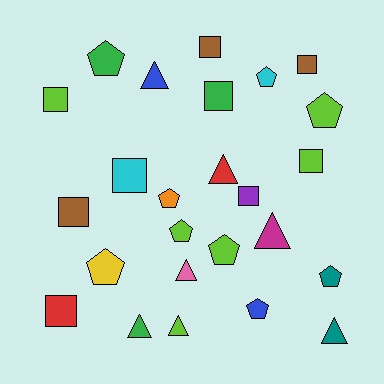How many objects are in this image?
There are 25 objects.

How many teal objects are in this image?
There are 2 teal objects.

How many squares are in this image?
There are 9 squares.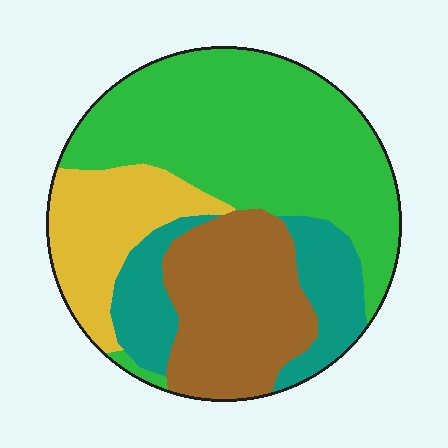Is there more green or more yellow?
Green.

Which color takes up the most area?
Green, at roughly 45%.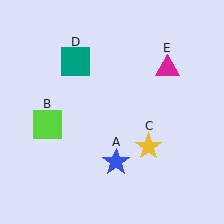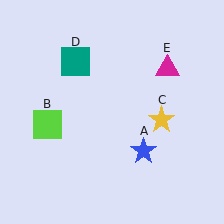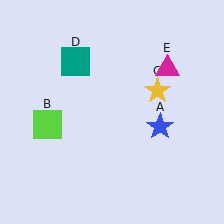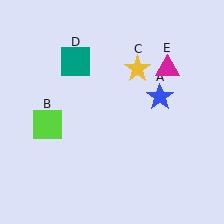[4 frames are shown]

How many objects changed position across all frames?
2 objects changed position: blue star (object A), yellow star (object C).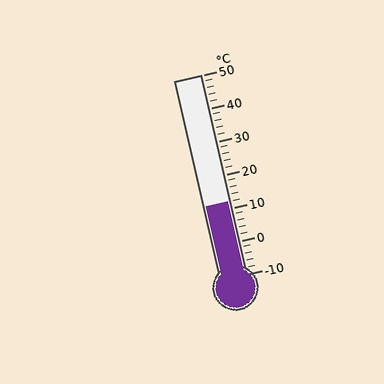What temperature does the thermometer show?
The thermometer shows approximately 12°C.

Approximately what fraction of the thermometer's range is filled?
The thermometer is filled to approximately 35% of its range.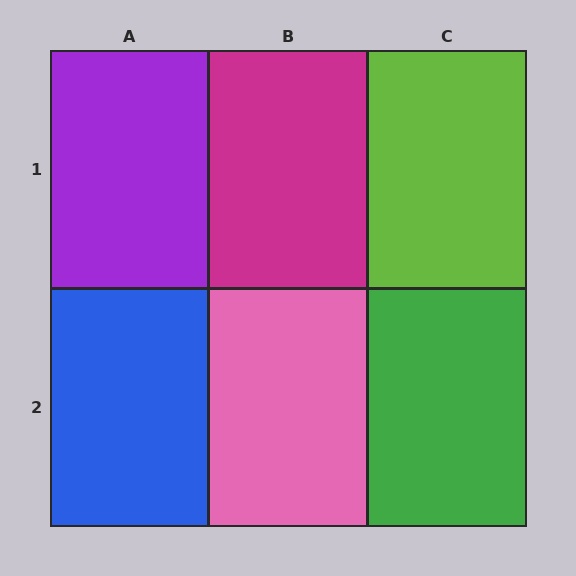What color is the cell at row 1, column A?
Purple.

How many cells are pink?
1 cell is pink.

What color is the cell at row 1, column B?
Magenta.